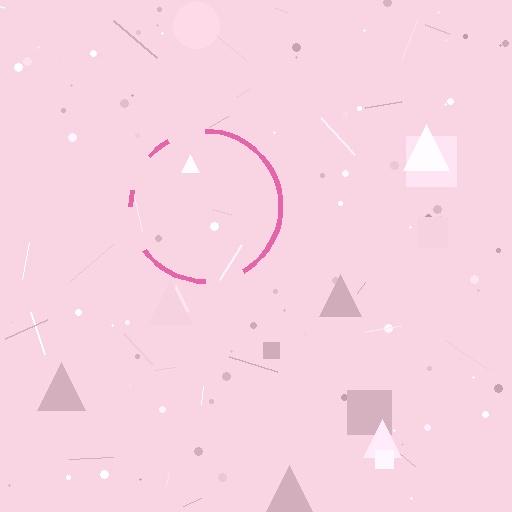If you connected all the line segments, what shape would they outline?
They would outline a circle.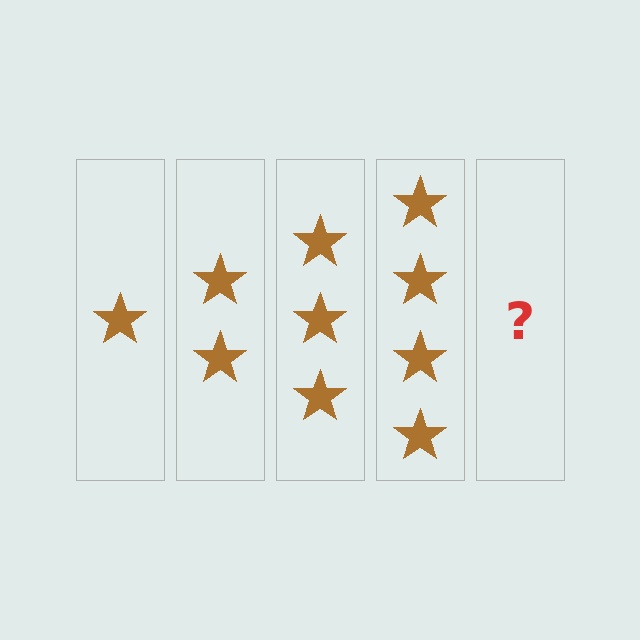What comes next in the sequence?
The next element should be 5 stars.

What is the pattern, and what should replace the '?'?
The pattern is that each step adds one more star. The '?' should be 5 stars.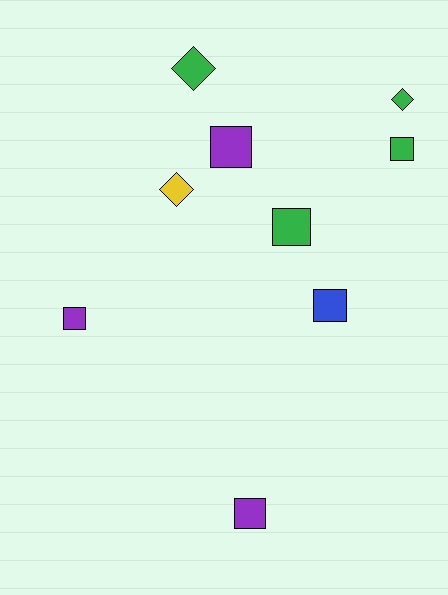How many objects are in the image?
There are 9 objects.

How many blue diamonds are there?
There are no blue diamonds.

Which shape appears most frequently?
Square, with 6 objects.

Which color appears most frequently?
Green, with 4 objects.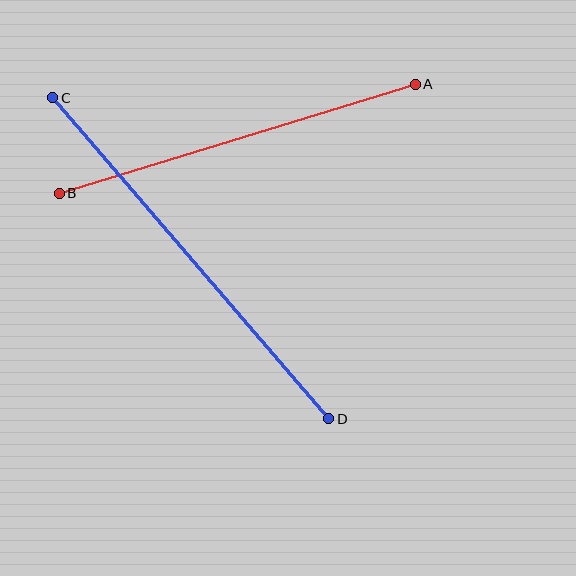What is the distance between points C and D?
The distance is approximately 423 pixels.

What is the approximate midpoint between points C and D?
The midpoint is at approximately (191, 258) pixels.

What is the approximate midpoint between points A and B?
The midpoint is at approximately (237, 139) pixels.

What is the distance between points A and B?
The distance is approximately 373 pixels.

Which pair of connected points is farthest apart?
Points C and D are farthest apart.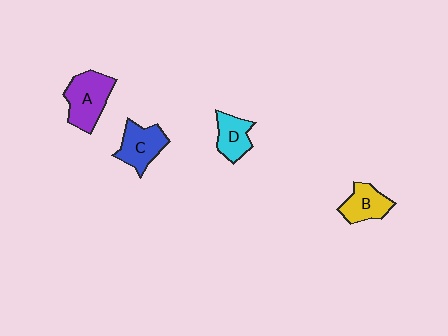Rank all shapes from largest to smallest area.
From largest to smallest: A (purple), C (blue), B (yellow), D (cyan).